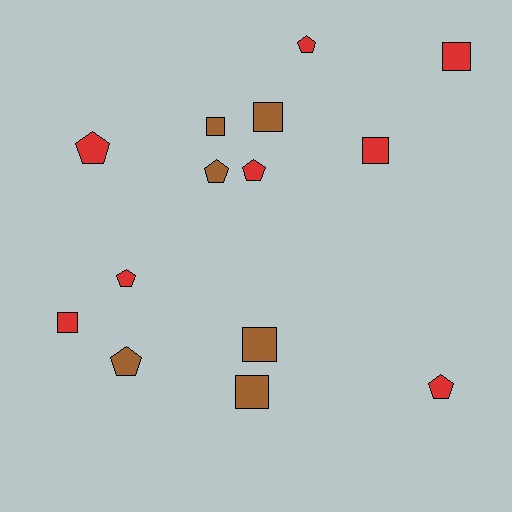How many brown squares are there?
There are 4 brown squares.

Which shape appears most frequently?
Square, with 7 objects.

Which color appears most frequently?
Red, with 8 objects.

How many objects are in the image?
There are 14 objects.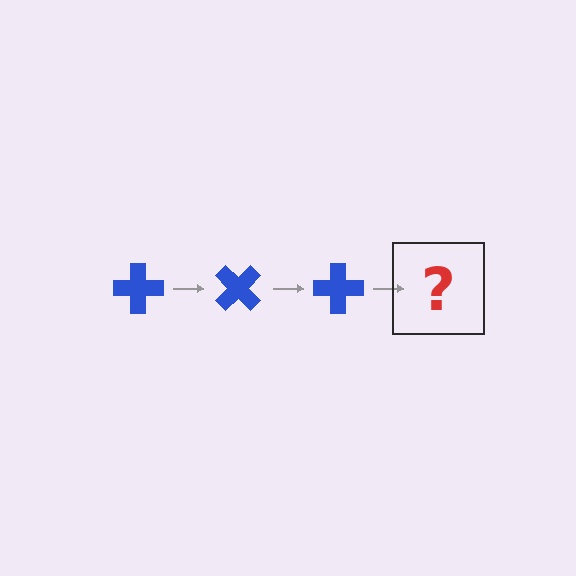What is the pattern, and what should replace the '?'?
The pattern is that the cross rotates 45 degrees each step. The '?' should be a blue cross rotated 135 degrees.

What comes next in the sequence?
The next element should be a blue cross rotated 135 degrees.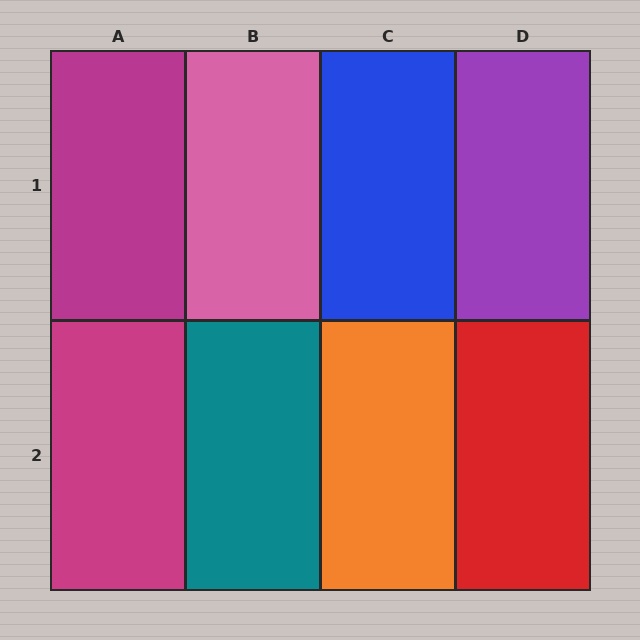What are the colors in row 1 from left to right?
Magenta, pink, blue, purple.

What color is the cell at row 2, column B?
Teal.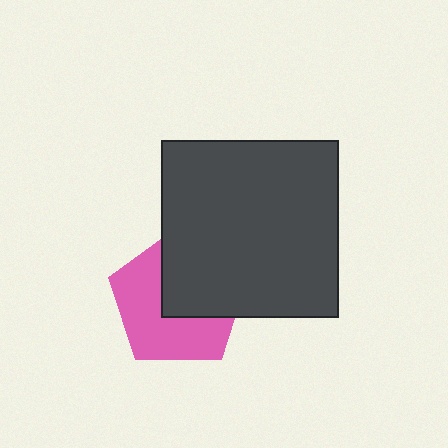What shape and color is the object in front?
The object in front is a dark gray square.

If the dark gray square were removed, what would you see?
You would see the complete pink pentagon.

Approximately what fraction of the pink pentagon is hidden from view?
Roughly 45% of the pink pentagon is hidden behind the dark gray square.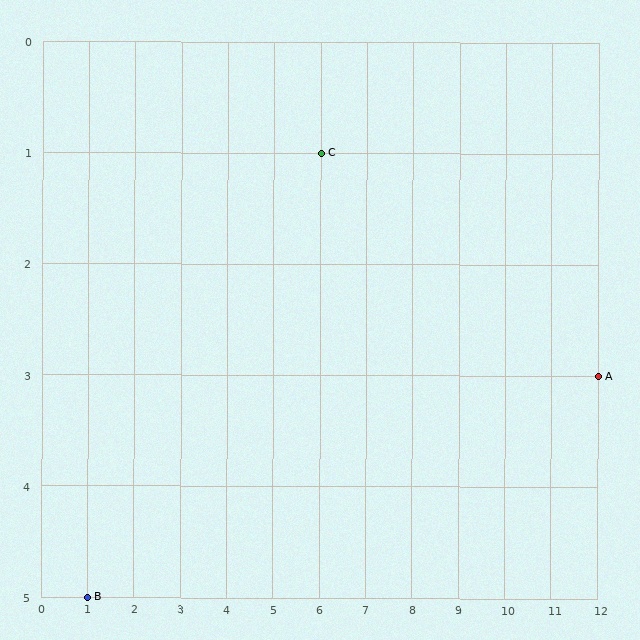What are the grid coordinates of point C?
Point C is at grid coordinates (6, 1).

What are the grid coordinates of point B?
Point B is at grid coordinates (1, 5).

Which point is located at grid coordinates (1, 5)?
Point B is at (1, 5).